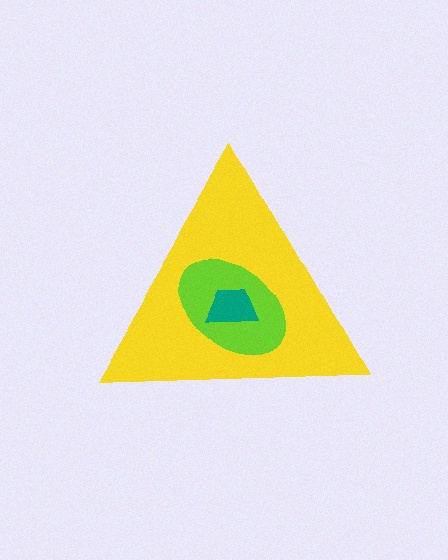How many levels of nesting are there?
3.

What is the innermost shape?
The teal trapezoid.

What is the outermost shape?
The yellow triangle.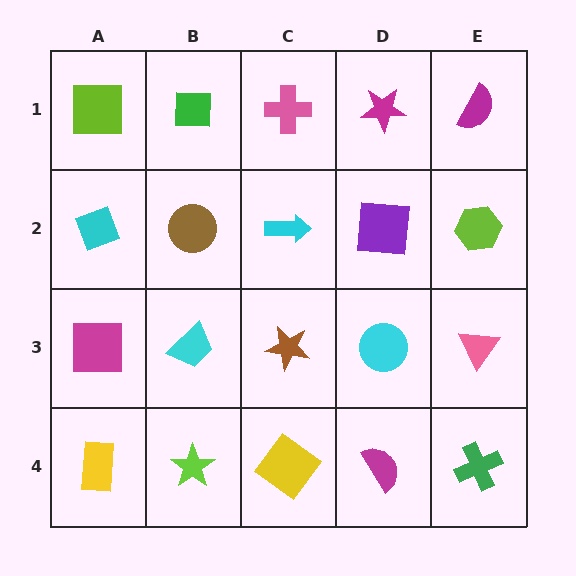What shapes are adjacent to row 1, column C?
A cyan arrow (row 2, column C), a green square (row 1, column B), a magenta star (row 1, column D).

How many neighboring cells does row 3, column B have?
4.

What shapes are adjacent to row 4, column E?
A pink triangle (row 3, column E), a magenta semicircle (row 4, column D).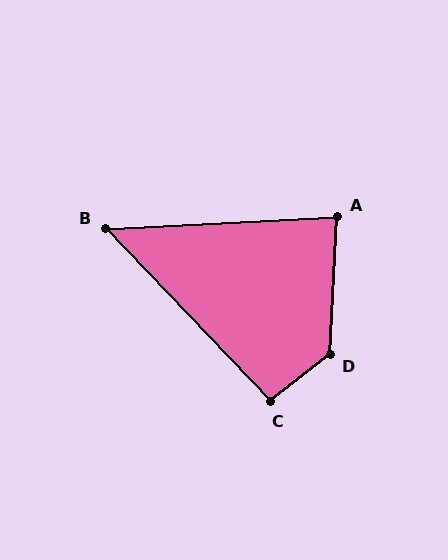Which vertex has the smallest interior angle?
B, at approximately 49 degrees.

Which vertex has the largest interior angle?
D, at approximately 131 degrees.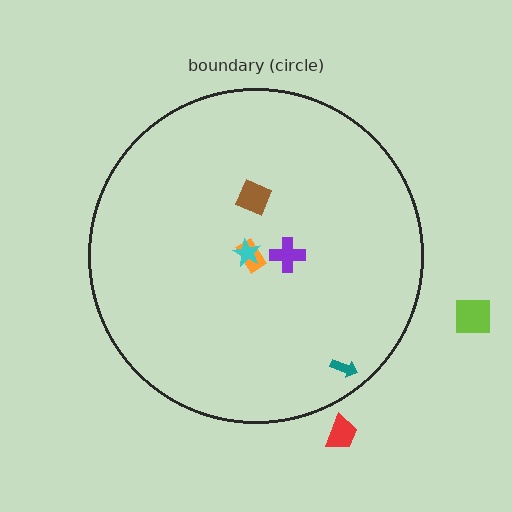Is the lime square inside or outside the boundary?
Outside.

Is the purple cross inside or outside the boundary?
Inside.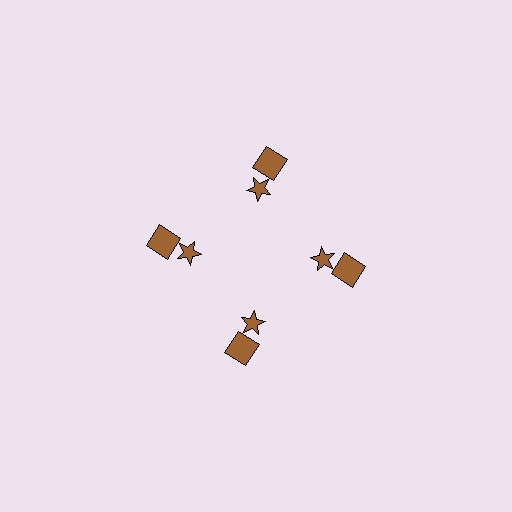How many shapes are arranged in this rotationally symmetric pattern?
There are 8 shapes, arranged in 4 groups of 2.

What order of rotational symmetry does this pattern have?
This pattern has 4-fold rotational symmetry.